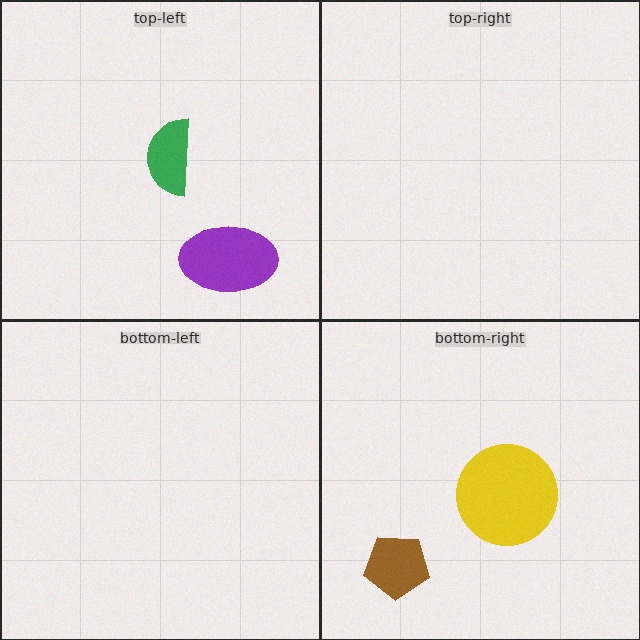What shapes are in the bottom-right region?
The yellow circle, the brown pentagon.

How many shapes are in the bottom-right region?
2.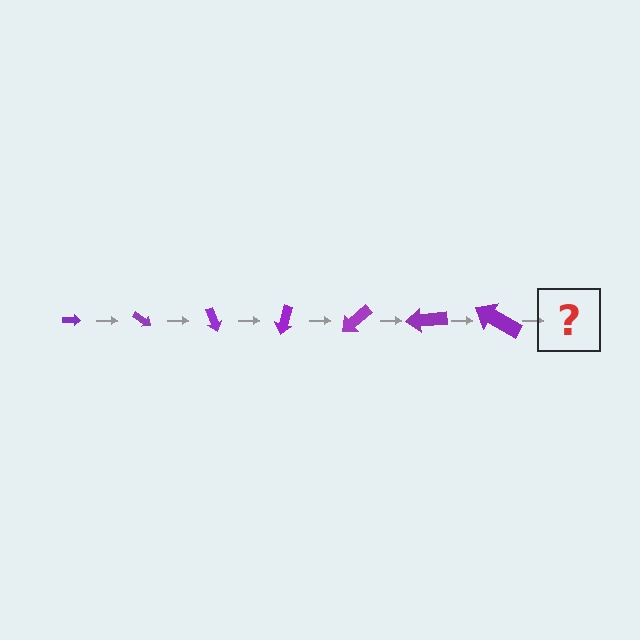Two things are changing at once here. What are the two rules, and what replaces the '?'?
The two rules are that the arrow grows larger each step and it rotates 35 degrees each step. The '?' should be an arrow, larger than the previous one and rotated 245 degrees from the start.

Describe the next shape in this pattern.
It should be an arrow, larger than the previous one and rotated 245 degrees from the start.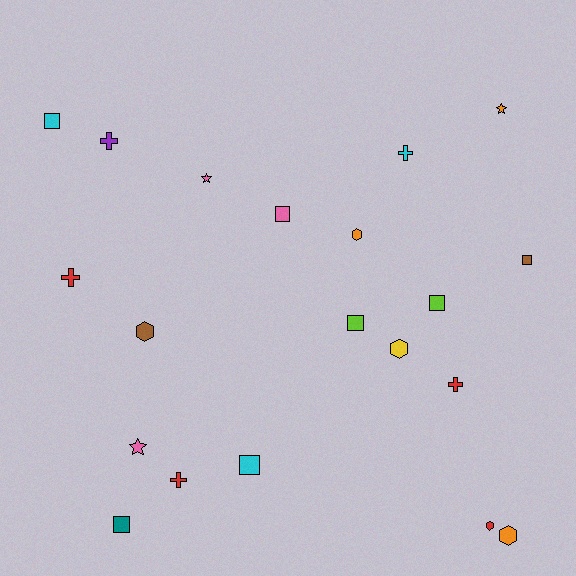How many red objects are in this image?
There are 4 red objects.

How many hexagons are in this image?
There are 5 hexagons.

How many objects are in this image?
There are 20 objects.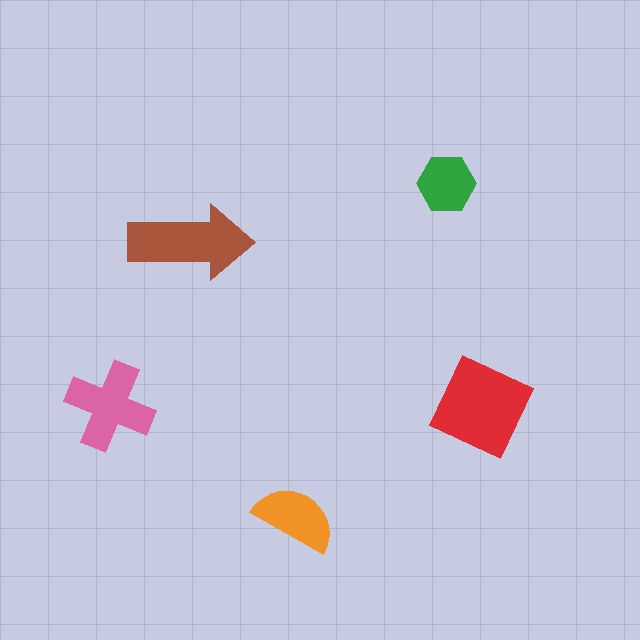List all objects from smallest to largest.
The green hexagon, the orange semicircle, the pink cross, the brown arrow, the red diamond.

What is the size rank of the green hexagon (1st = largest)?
5th.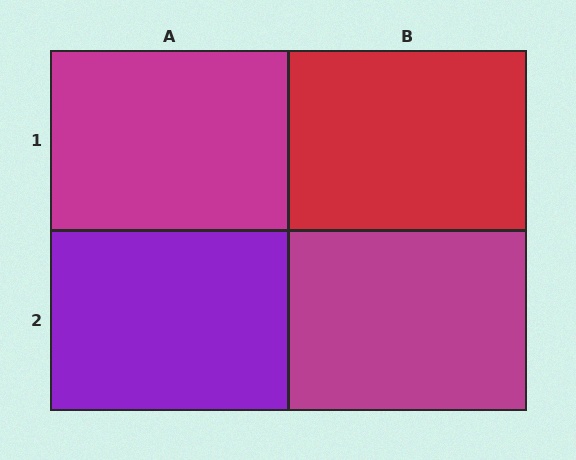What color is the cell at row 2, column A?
Purple.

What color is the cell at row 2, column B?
Magenta.